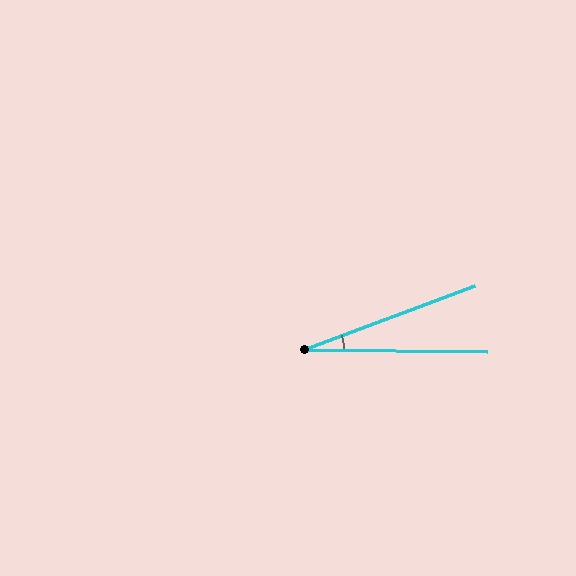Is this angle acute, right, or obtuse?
It is acute.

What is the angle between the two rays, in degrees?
Approximately 21 degrees.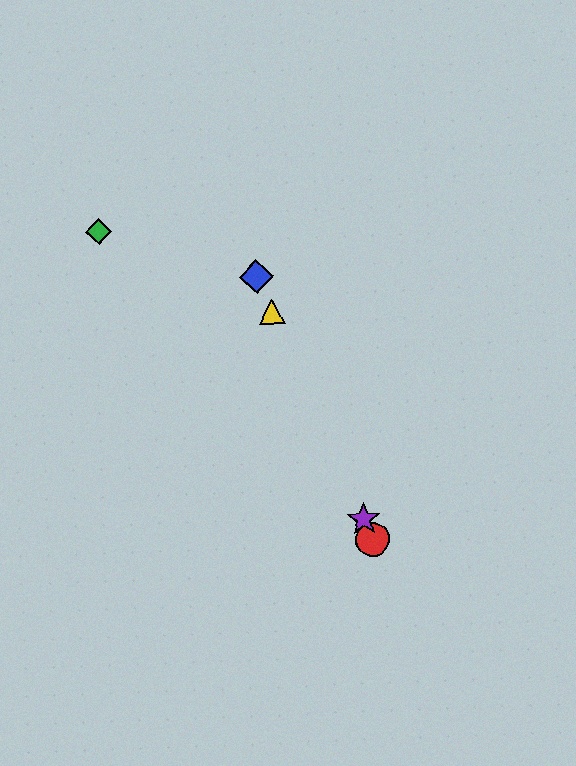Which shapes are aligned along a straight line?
The red circle, the blue diamond, the yellow triangle, the purple star are aligned along a straight line.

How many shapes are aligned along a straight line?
4 shapes (the red circle, the blue diamond, the yellow triangle, the purple star) are aligned along a straight line.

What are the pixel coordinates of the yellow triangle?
The yellow triangle is at (272, 312).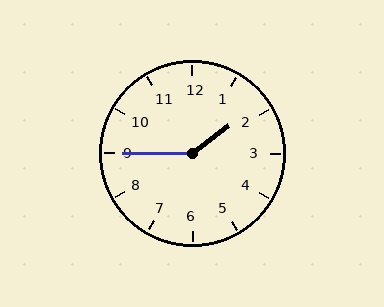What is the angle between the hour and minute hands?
Approximately 142 degrees.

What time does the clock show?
1:45.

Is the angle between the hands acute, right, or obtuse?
It is obtuse.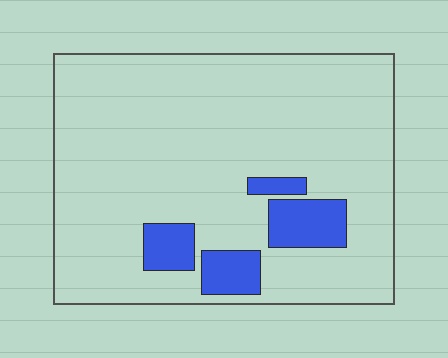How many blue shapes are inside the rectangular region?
4.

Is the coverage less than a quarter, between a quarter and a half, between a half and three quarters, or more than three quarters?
Less than a quarter.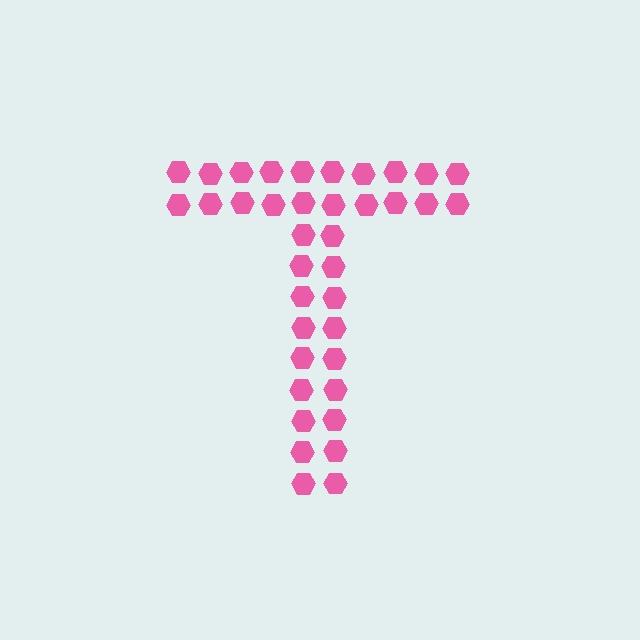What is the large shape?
The large shape is the letter T.